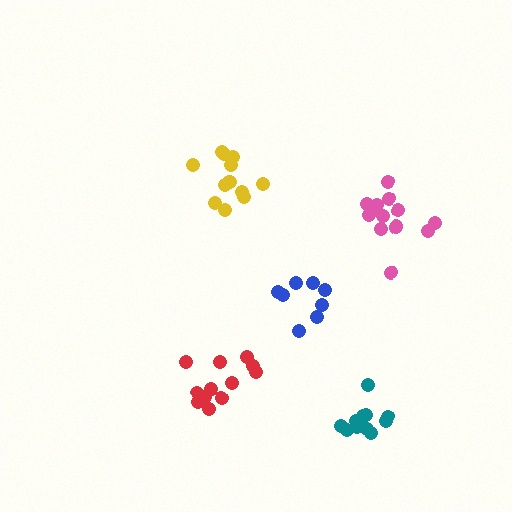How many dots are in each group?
Group 1: 12 dots, Group 2: 11 dots, Group 3: 12 dots, Group 4: 8 dots, Group 5: 13 dots (56 total).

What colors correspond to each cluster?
The clusters are colored: red, teal, yellow, blue, pink.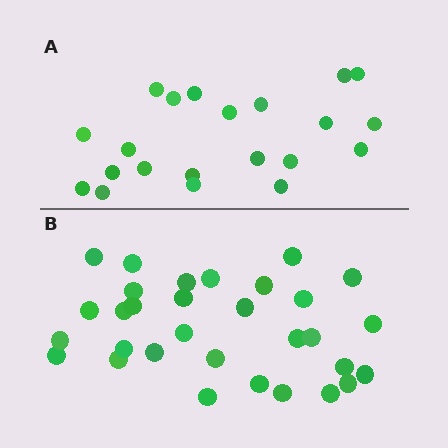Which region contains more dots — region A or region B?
Region B (the bottom region) has more dots.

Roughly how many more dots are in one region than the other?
Region B has roughly 10 or so more dots than region A.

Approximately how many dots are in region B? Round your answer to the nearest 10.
About 30 dots. (The exact count is 31, which rounds to 30.)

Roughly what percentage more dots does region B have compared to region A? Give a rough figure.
About 50% more.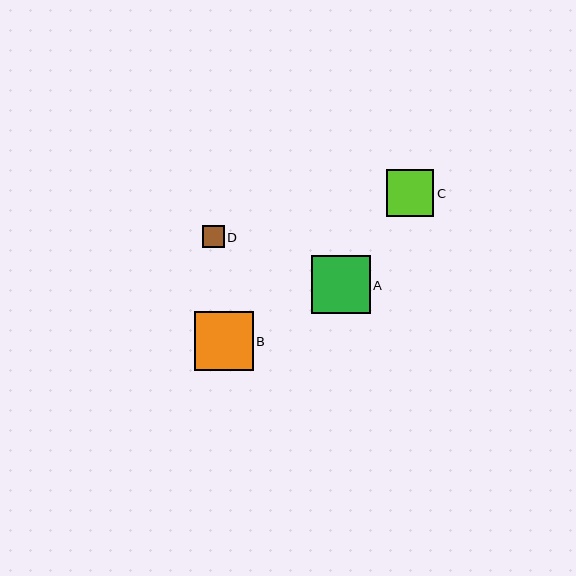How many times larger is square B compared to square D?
Square B is approximately 2.7 times the size of square D.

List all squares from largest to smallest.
From largest to smallest: B, A, C, D.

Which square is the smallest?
Square D is the smallest with a size of approximately 22 pixels.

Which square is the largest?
Square B is the largest with a size of approximately 59 pixels.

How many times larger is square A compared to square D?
Square A is approximately 2.7 times the size of square D.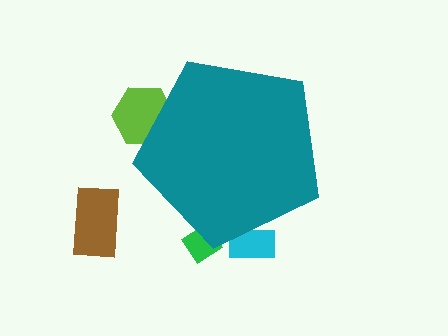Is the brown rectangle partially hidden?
No, the brown rectangle is fully visible.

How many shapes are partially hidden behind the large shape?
3 shapes are partially hidden.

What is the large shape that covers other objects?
A teal pentagon.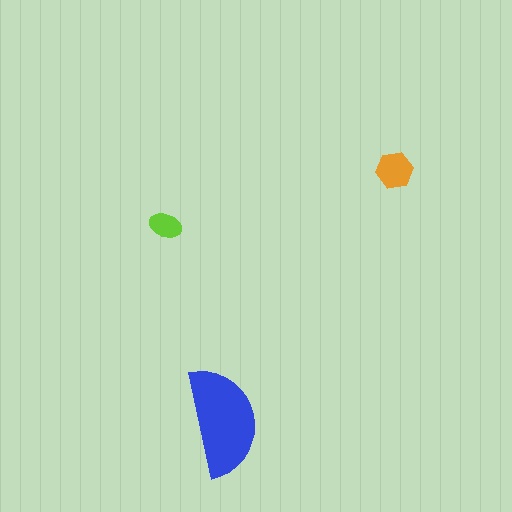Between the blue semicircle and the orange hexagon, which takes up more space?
The blue semicircle.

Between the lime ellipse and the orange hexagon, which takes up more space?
The orange hexagon.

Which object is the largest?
The blue semicircle.